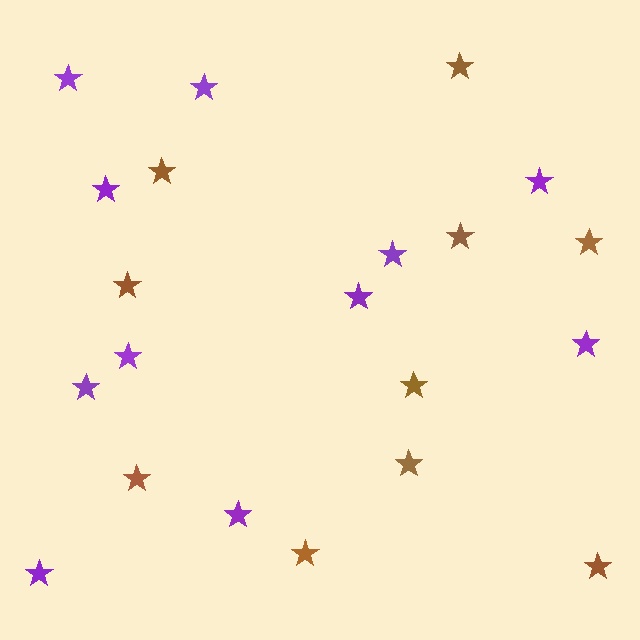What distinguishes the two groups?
There are 2 groups: one group of purple stars (11) and one group of brown stars (10).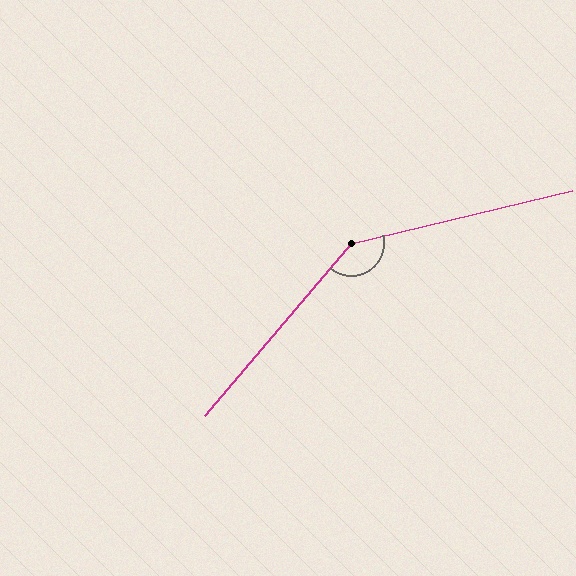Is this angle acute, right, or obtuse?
It is obtuse.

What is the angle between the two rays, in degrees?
Approximately 144 degrees.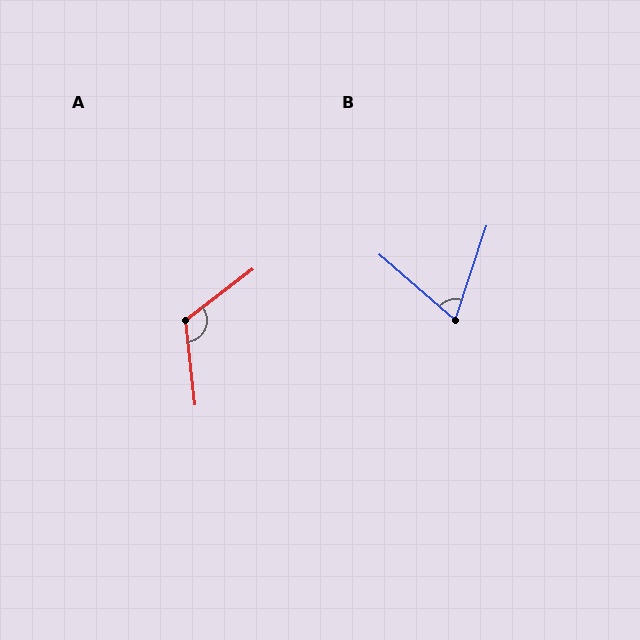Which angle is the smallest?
B, at approximately 68 degrees.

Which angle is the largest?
A, at approximately 121 degrees.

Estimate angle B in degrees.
Approximately 68 degrees.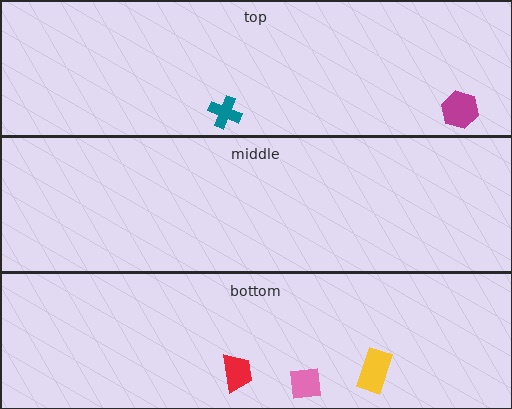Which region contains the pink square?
The bottom region.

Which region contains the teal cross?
The top region.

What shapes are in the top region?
The magenta hexagon, the teal cross.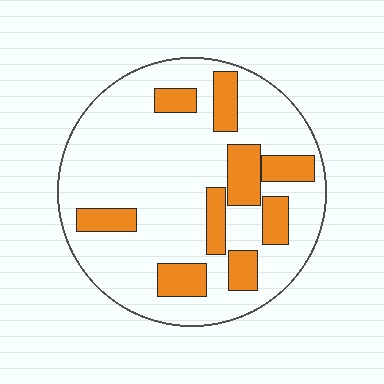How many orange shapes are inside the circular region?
9.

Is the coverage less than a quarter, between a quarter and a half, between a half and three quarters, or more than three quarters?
Less than a quarter.